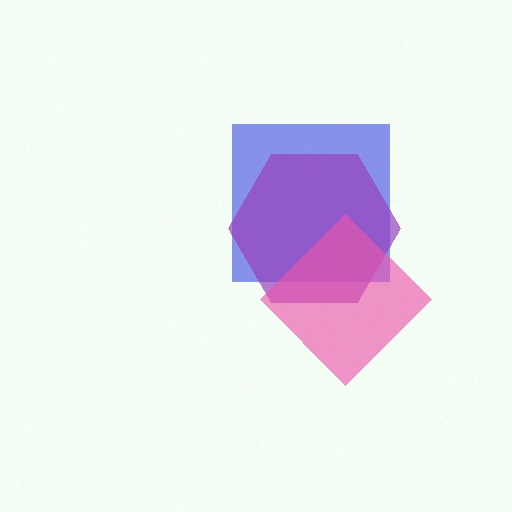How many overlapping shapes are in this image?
There are 3 overlapping shapes in the image.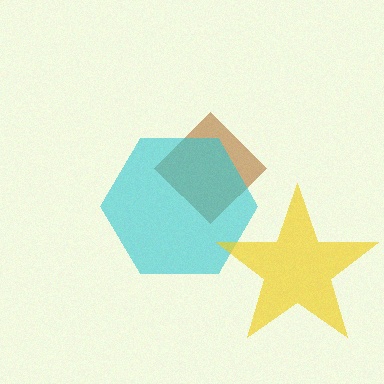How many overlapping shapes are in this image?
There are 3 overlapping shapes in the image.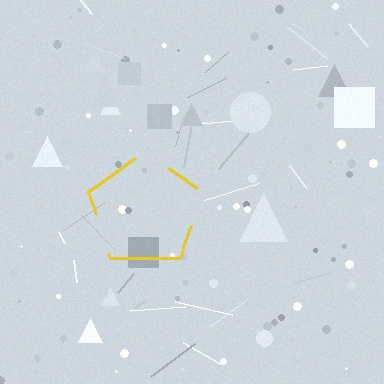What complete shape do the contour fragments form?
The contour fragments form a pentagon.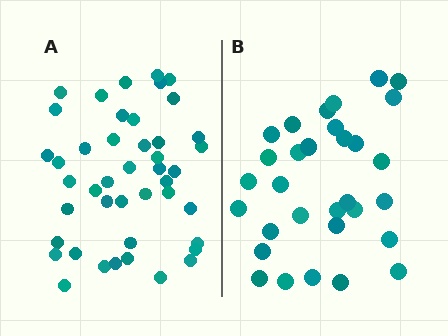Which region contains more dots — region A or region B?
Region A (the left region) has more dots.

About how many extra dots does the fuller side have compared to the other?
Region A has approximately 15 more dots than region B.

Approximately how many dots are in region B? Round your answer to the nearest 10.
About 30 dots. (The exact count is 31, which rounds to 30.)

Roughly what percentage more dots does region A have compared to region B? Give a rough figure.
About 40% more.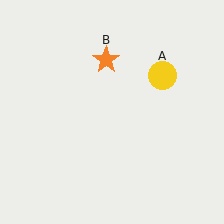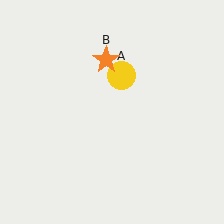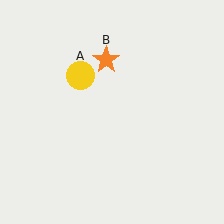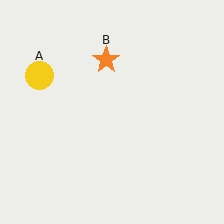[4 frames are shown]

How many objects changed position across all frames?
1 object changed position: yellow circle (object A).